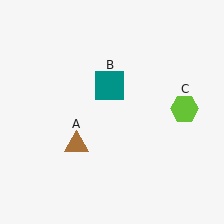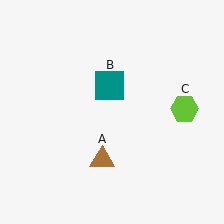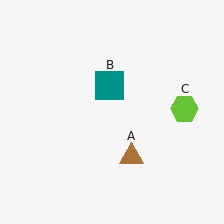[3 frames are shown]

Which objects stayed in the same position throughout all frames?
Teal square (object B) and lime hexagon (object C) remained stationary.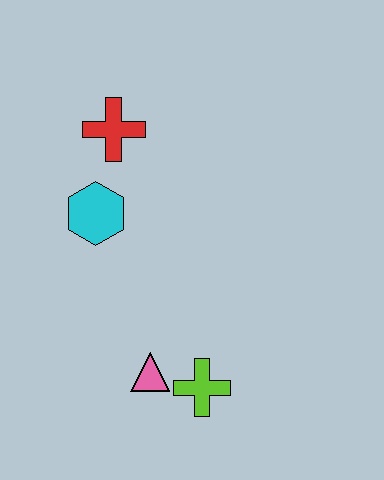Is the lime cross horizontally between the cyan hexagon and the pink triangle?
No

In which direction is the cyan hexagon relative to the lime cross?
The cyan hexagon is above the lime cross.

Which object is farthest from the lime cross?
The red cross is farthest from the lime cross.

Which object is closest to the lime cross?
The pink triangle is closest to the lime cross.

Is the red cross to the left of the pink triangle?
Yes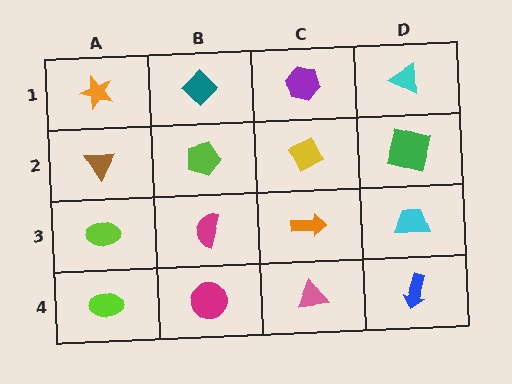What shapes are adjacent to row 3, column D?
A green square (row 2, column D), a blue arrow (row 4, column D), an orange arrow (row 3, column C).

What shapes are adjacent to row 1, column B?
A lime pentagon (row 2, column B), an orange star (row 1, column A), a purple hexagon (row 1, column C).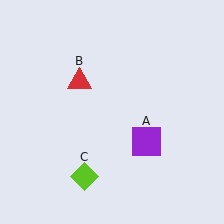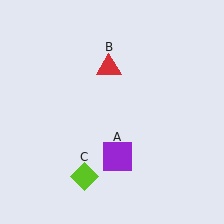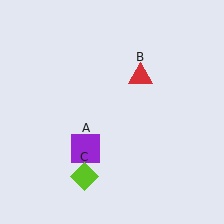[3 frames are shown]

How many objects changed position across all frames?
2 objects changed position: purple square (object A), red triangle (object B).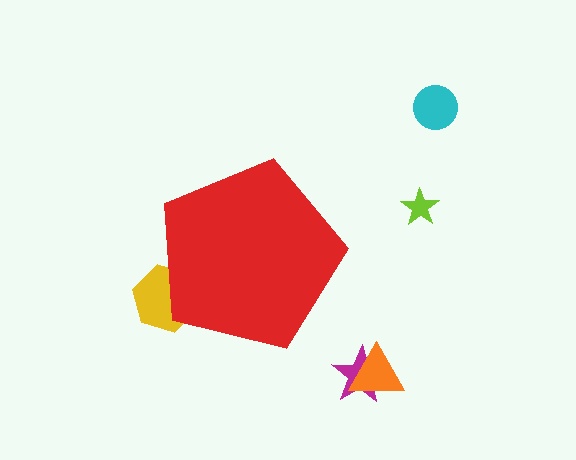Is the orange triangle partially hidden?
No, the orange triangle is fully visible.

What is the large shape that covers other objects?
A red pentagon.